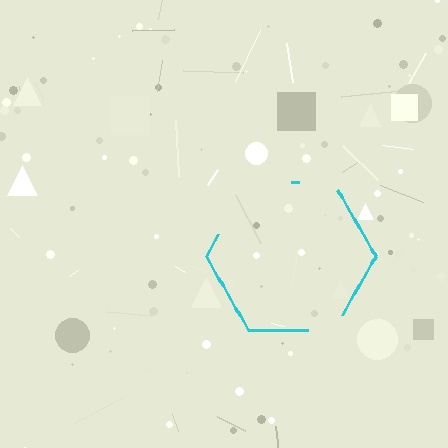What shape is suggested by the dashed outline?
The dashed outline suggests a hexagon.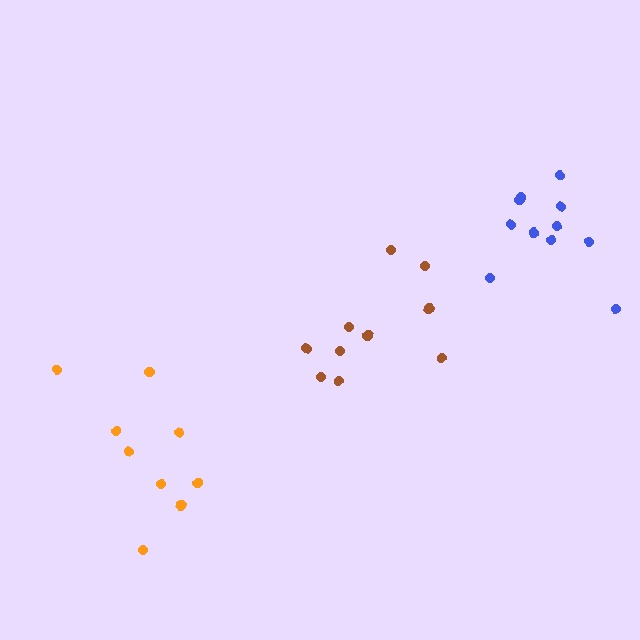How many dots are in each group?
Group 1: 9 dots, Group 2: 10 dots, Group 3: 11 dots (30 total).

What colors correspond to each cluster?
The clusters are colored: orange, brown, blue.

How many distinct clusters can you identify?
There are 3 distinct clusters.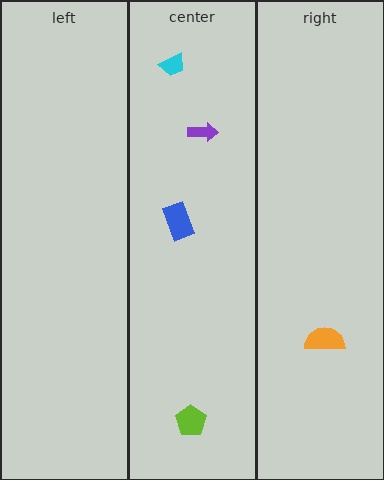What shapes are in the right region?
The orange semicircle.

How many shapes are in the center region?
4.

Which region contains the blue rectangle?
The center region.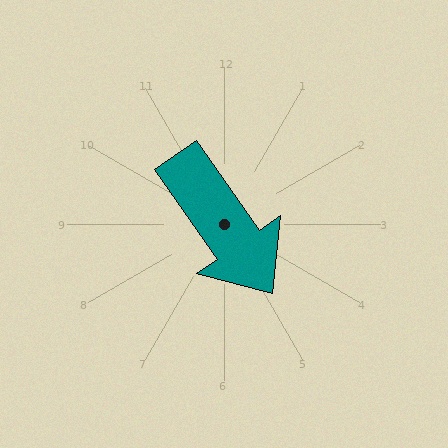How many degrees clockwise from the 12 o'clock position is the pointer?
Approximately 145 degrees.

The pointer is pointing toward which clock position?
Roughly 5 o'clock.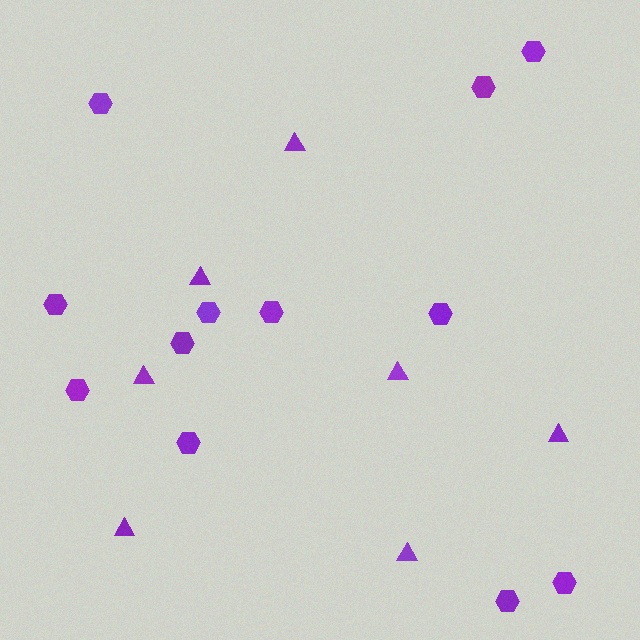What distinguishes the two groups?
There are 2 groups: one group of hexagons (12) and one group of triangles (7).